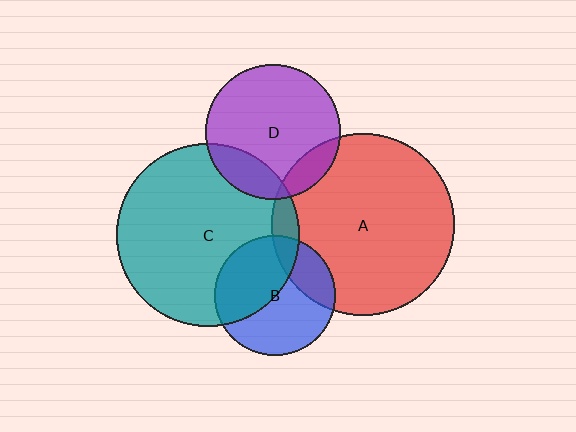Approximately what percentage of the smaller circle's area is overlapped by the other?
Approximately 20%.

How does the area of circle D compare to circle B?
Approximately 1.3 times.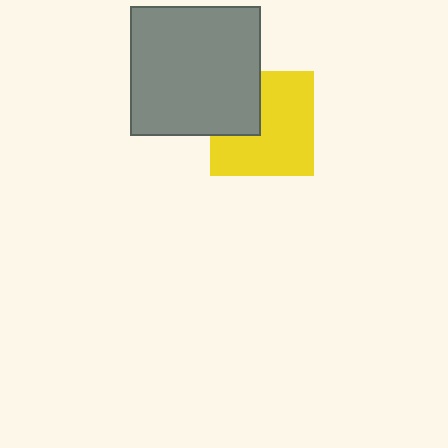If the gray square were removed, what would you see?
You would see the complete yellow square.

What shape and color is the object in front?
The object in front is a gray square.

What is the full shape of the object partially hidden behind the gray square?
The partially hidden object is a yellow square.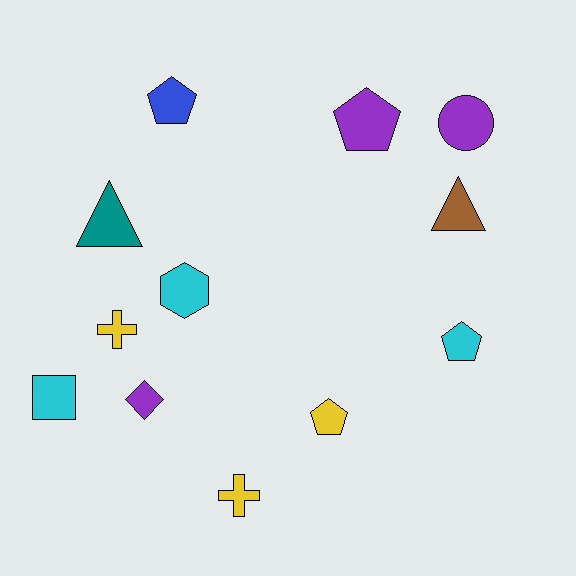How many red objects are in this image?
There are no red objects.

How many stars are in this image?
There are no stars.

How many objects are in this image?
There are 12 objects.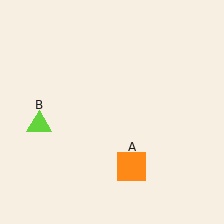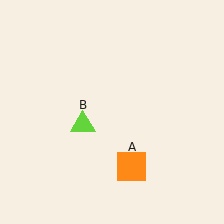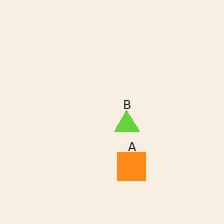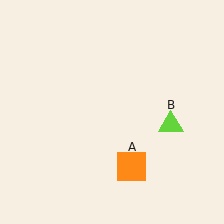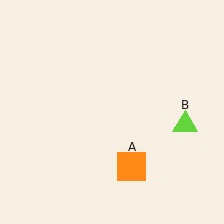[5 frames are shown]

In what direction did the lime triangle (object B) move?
The lime triangle (object B) moved right.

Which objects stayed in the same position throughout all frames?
Orange square (object A) remained stationary.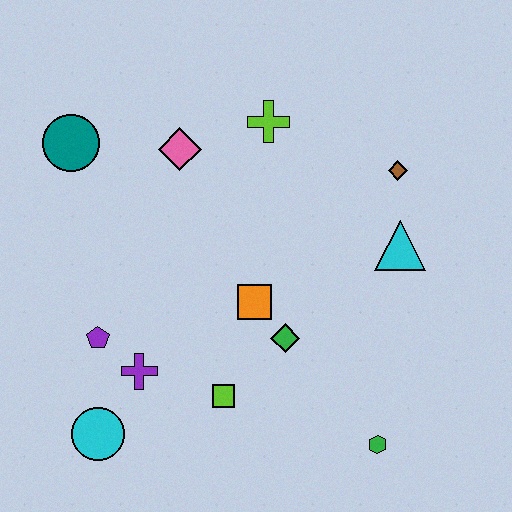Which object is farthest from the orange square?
The teal circle is farthest from the orange square.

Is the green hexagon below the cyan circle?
Yes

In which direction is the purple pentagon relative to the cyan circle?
The purple pentagon is above the cyan circle.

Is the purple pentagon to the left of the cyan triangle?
Yes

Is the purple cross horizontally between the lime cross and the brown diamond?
No